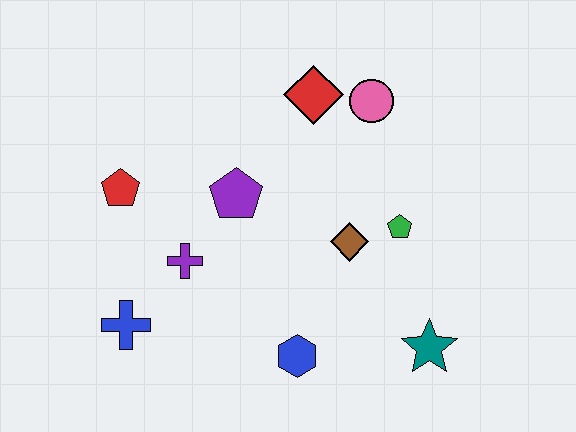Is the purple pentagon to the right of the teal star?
No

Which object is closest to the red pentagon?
The purple cross is closest to the red pentagon.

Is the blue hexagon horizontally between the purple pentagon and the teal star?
Yes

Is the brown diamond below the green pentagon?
Yes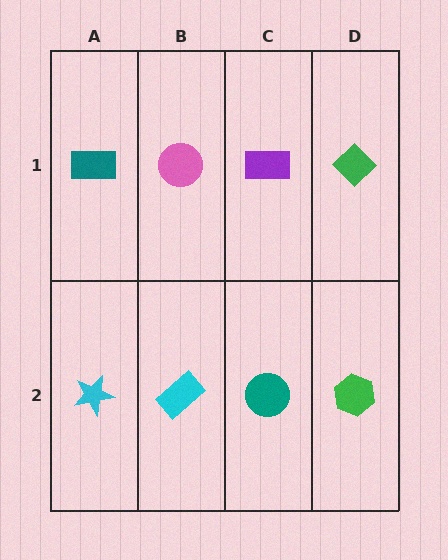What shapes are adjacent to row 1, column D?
A green hexagon (row 2, column D), a purple rectangle (row 1, column C).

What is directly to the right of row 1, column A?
A pink circle.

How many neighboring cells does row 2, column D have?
2.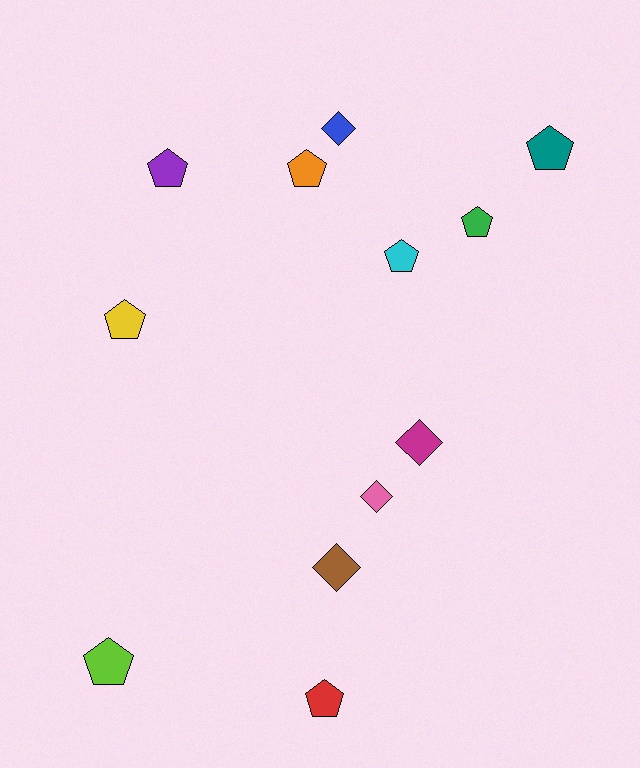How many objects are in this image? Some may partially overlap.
There are 12 objects.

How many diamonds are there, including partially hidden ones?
There are 4 diamonds.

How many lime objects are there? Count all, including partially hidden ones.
There is 1 lime object.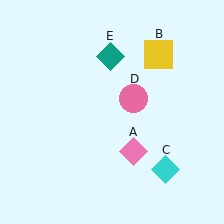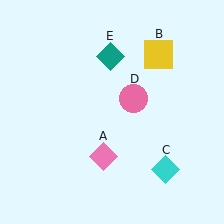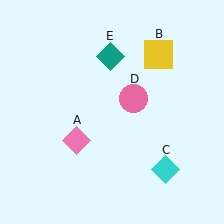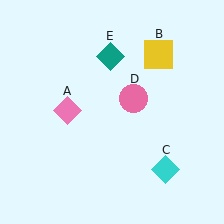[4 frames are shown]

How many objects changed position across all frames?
1 object changed position: pink diamond (object A).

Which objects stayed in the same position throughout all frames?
Yellow square (object B) and cyan diamond (object C) and pink circle (object D) and teal diamond (object E) remained stationary.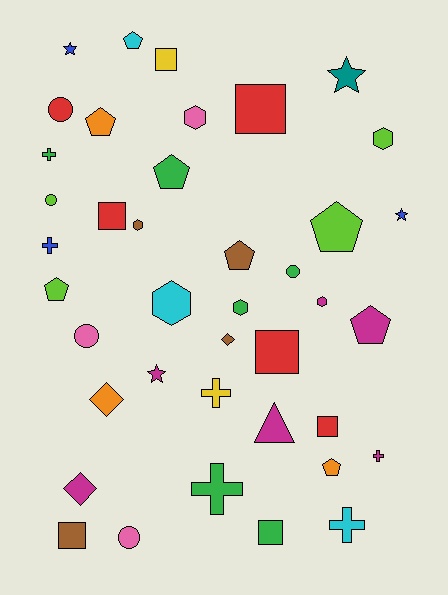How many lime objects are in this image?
There are 4 lime objects.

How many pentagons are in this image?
There are 8 pentagons.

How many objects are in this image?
There are 40 objects.